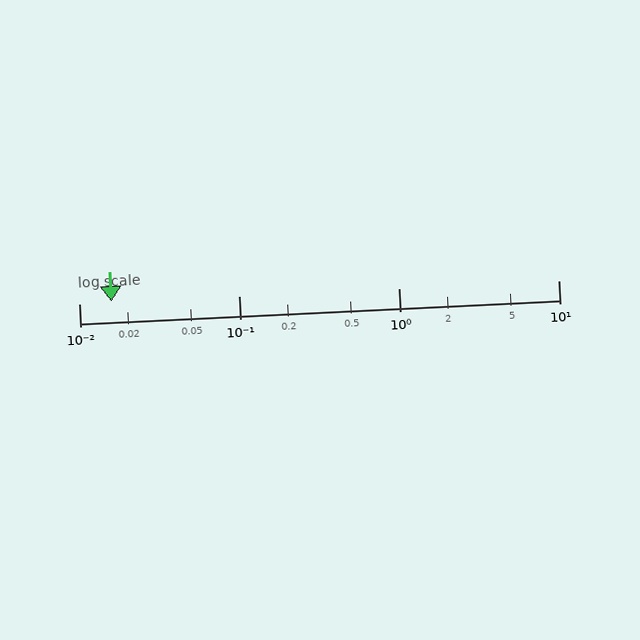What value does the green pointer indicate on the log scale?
The pointer indicates approximately 0.016.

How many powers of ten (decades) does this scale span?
The scale spans 3 decades, from 0.01 to 10.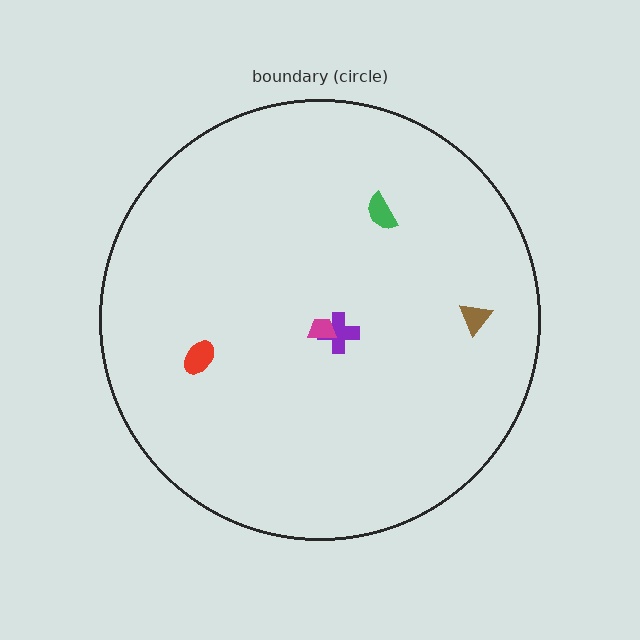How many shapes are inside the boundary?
5 inside, 0 outside.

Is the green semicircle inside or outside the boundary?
Inside.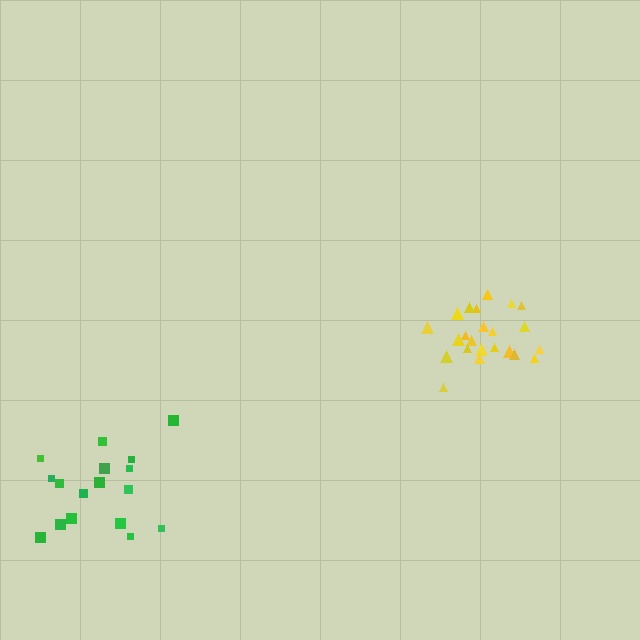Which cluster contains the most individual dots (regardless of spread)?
Yellow (23).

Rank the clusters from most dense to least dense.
yellow, green.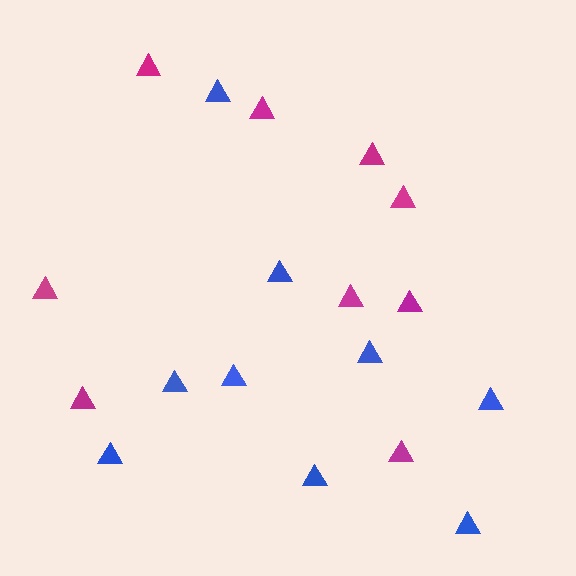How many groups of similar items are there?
There are 2 groups: one group of magenta triangles (9) and one group of blue triangles (9).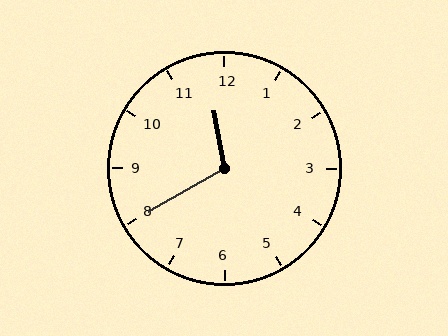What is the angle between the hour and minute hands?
Approximately 110 degrees.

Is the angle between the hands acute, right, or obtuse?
It is obtuse.